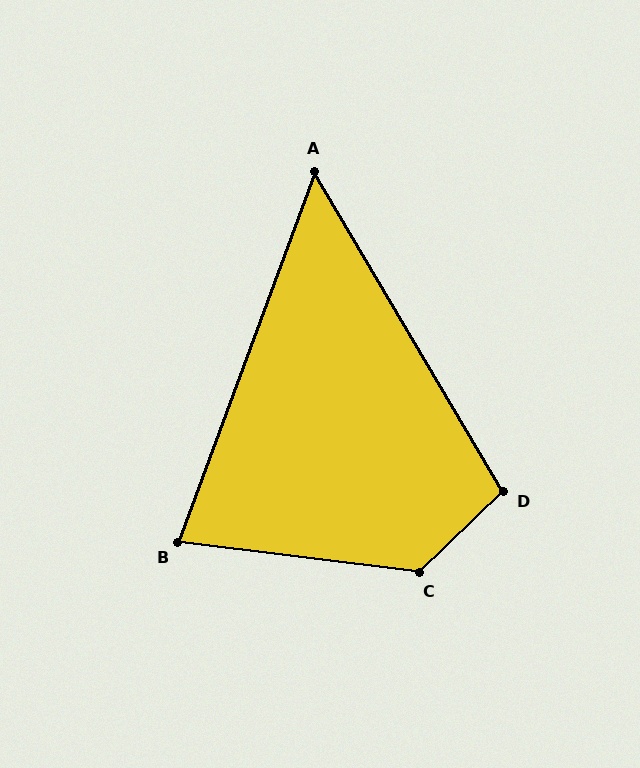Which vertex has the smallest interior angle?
A, at approximately 51 degrees.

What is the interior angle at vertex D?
Approximately 103 degrees (obtuse).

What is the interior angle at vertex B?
Approximately 77 degrees (acute).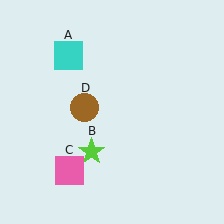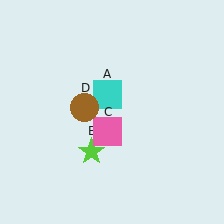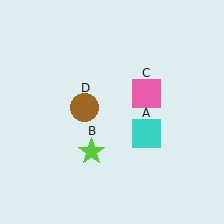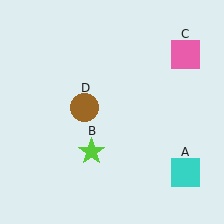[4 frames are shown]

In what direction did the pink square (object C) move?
The pink square (object C) moved up and to the right.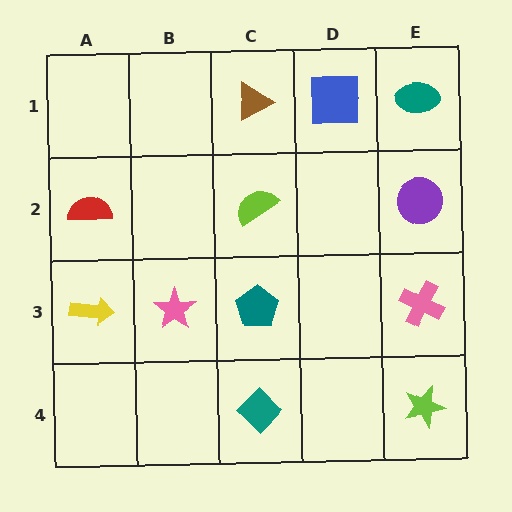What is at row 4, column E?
A lime star.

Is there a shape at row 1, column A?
No, that cell is empty.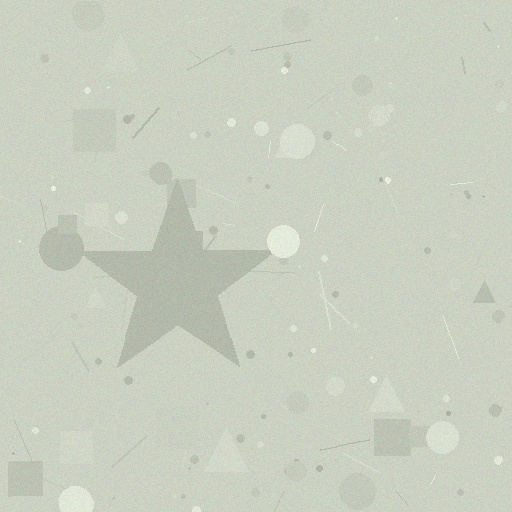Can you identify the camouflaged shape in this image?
The camouflaged shape is a star.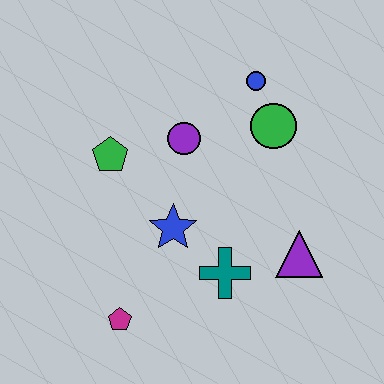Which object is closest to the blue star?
The teal cross is closest to the blue star.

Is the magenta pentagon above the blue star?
No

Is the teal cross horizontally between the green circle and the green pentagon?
Yes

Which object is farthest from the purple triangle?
The green pentagon is farthest from the purple triangle.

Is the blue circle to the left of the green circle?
Yes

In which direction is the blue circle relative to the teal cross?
The blue circle is above the teal cross.